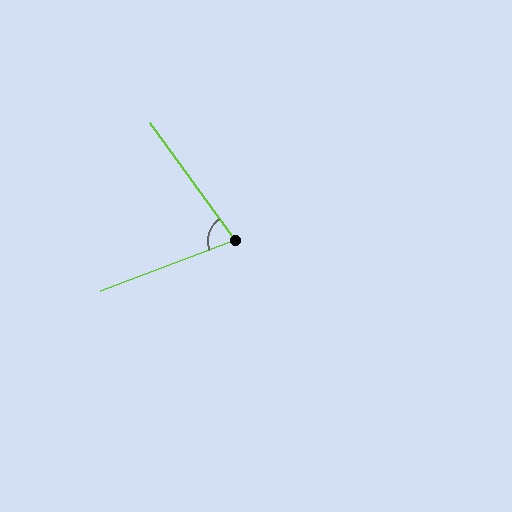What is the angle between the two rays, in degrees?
Approximately 75 degrees.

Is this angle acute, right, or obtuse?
It is acute.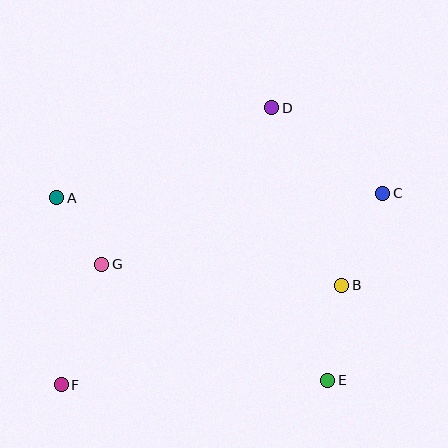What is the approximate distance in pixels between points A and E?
The distance between A and E is approximately 327 pixels.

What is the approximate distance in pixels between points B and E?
The distance between B and E is approximately 96 pixels.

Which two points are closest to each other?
Points A and G are closest to each other.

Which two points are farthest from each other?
Points C and F are farthest from each other.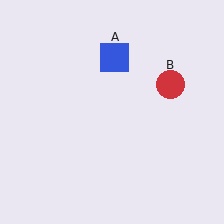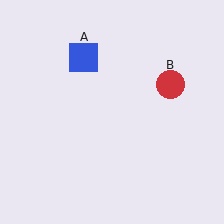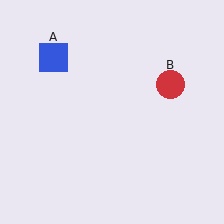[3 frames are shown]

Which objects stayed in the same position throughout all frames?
Red circle (object B) remained stationary.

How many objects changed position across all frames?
1 object changed position: blue square (object A).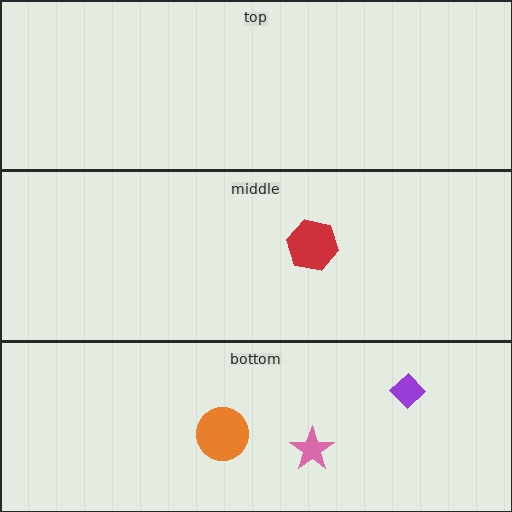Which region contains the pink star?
The bottom region.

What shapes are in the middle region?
The red hexagon.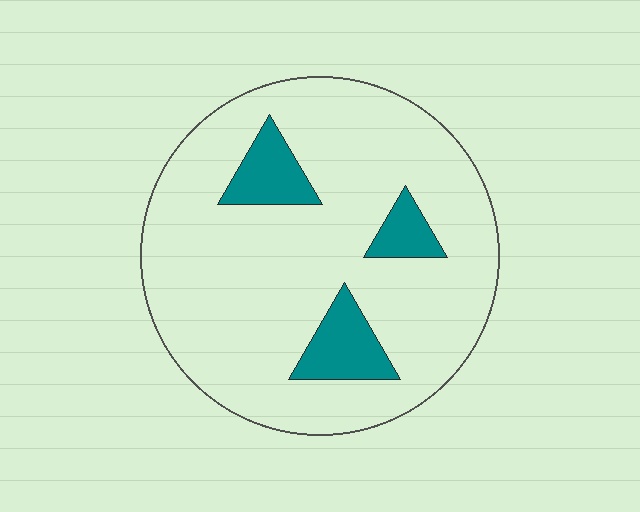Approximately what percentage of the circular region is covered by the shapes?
Approximately 15%.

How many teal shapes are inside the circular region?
3.